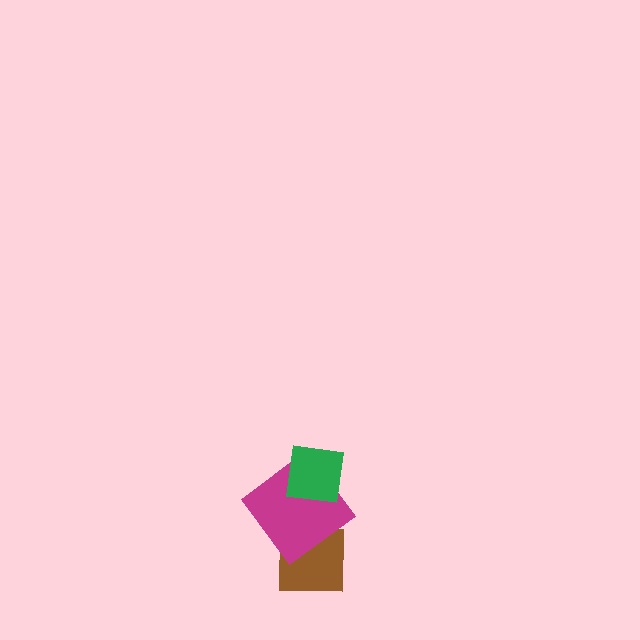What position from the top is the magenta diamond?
The magenta diamond is 2nd from the top.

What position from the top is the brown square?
The brown square is 3rd from the top.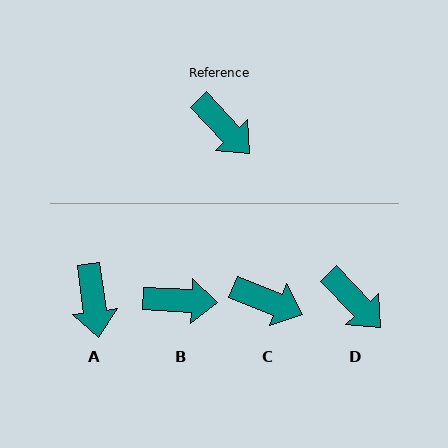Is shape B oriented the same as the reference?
No, it is off by about 44 degrees.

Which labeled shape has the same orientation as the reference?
D.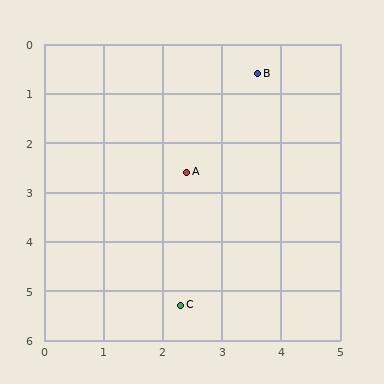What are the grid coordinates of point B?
Point B is at approximately (3.6, 0.6).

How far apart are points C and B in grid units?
Points C and B are about 4.9 grid units apart.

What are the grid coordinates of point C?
Point C is at approximately (2.3, 5.3).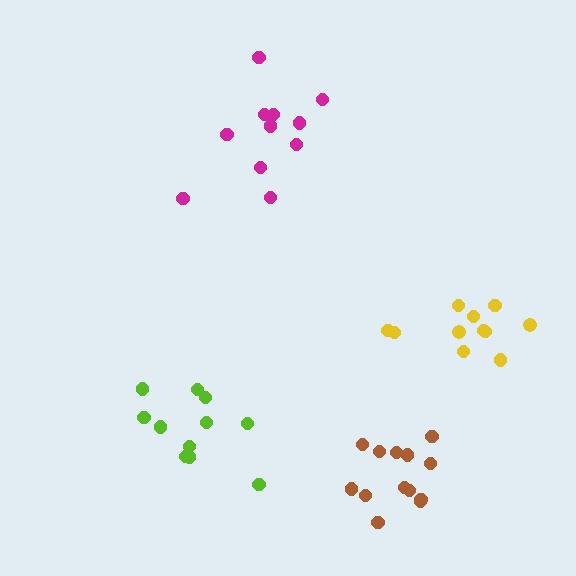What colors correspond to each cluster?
The clusters are colored: magenta, lime, yellow, brown.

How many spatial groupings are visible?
There are 4 spatial groupings.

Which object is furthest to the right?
The yellow cluster is rightmost.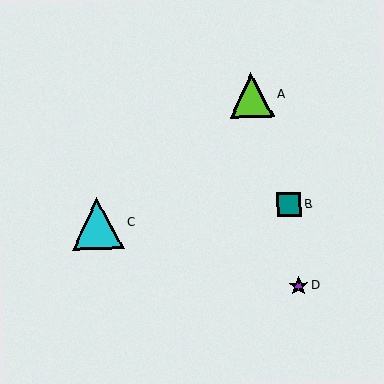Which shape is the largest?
The cyan triangle (labeled C) is the largest.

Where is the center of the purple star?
The center of the purple star is at (298, 286).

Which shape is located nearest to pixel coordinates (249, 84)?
The lime triangle (labeled A) at (252, 95) is nearest to that location.